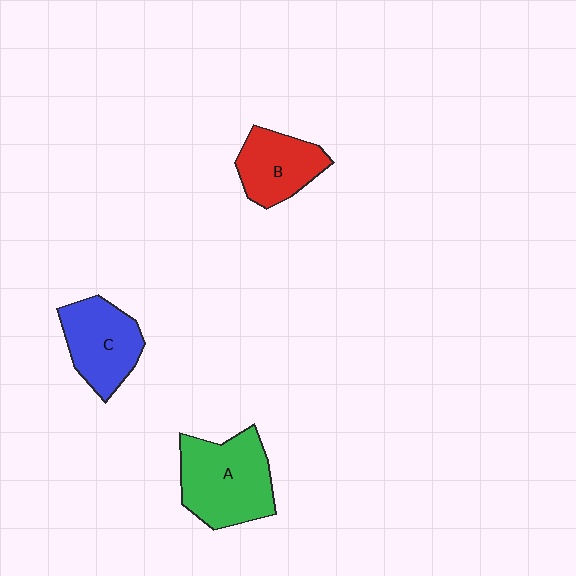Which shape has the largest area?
Shape A (green).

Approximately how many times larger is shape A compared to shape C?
Approximately 1.3 times.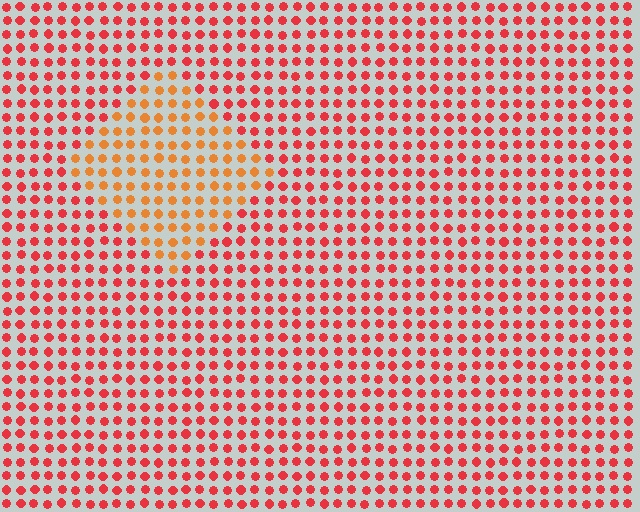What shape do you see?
I see a diamond.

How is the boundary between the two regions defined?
The boundary is defined purely by a slight shift in hue (about 32 degrees). Spacing, size, and orientation are identical on both sides.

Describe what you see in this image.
The image is filled with small red elements in a uniform arrangement. A diamond-shaped region is visible where the elements are tinted to a slightly different hue, forming a subtle color boundary.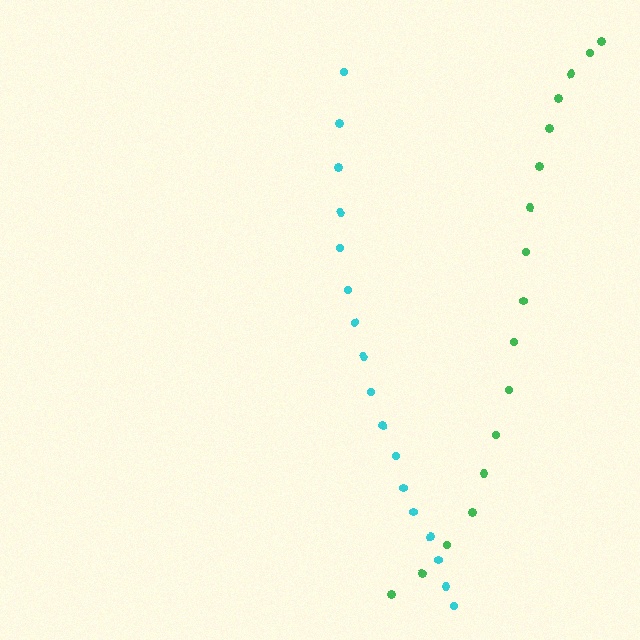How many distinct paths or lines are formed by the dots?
There are 2 distinct paths.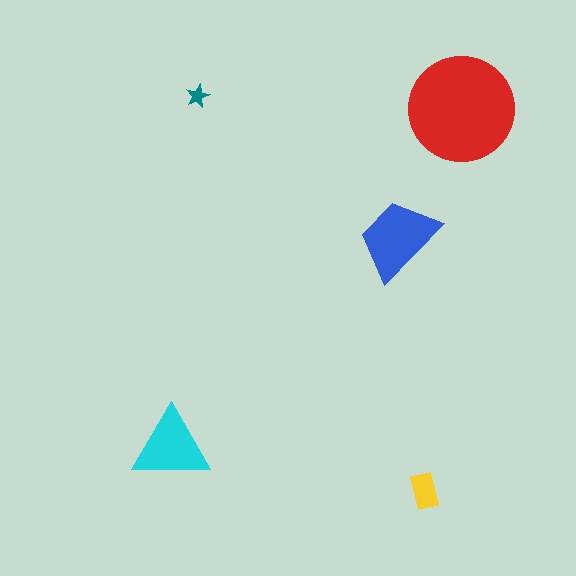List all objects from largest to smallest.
The red circle, the blue trapezoid, the cyan triangle, the yellow rectangle, the teal star.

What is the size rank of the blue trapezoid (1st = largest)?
2nd.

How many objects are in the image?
There are 5 objects in the image.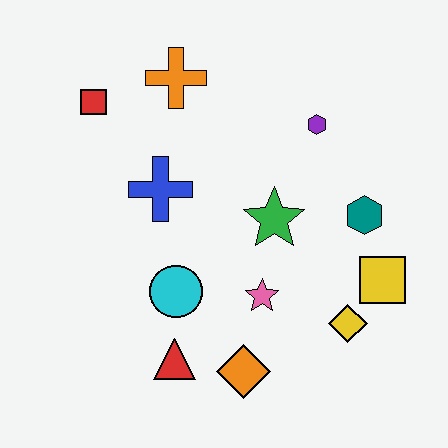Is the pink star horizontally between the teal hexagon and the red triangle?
Yes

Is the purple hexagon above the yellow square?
Yes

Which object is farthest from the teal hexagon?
The red square is farthest from the teal hexagon.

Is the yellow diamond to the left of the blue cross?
No